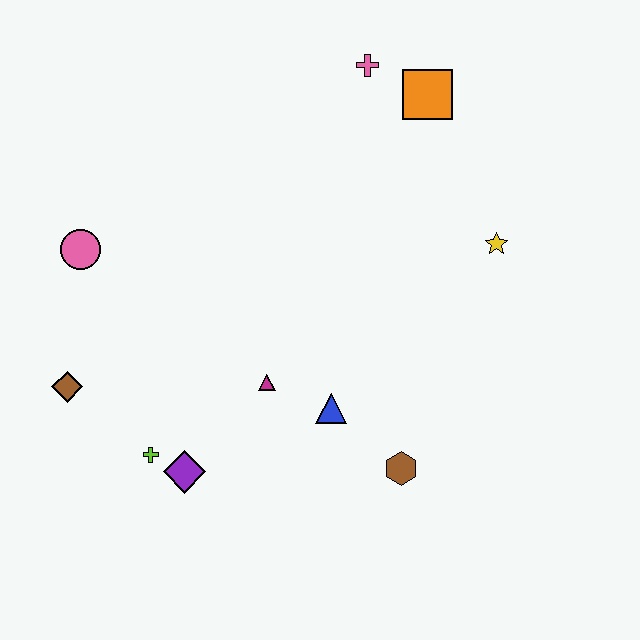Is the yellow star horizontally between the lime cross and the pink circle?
No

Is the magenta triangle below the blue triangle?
No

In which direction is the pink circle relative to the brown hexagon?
The pink circle is to the left of the brown hexagon.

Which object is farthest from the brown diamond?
The orange square is farthest from the brown diamond.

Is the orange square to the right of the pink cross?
Yes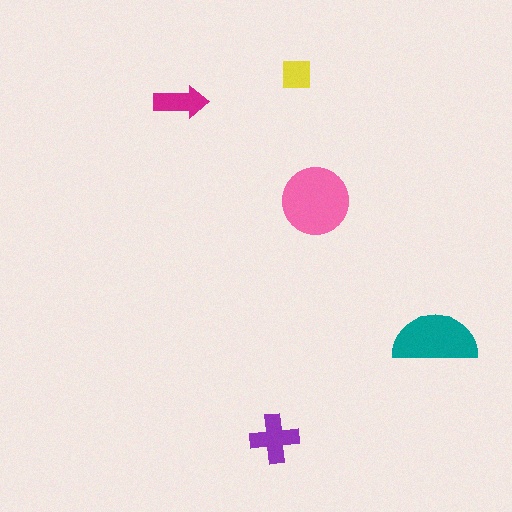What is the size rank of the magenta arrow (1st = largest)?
4th.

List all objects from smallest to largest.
The yellow square, the magenta arrow, the purple cross, the teal semicircle, the pink circle.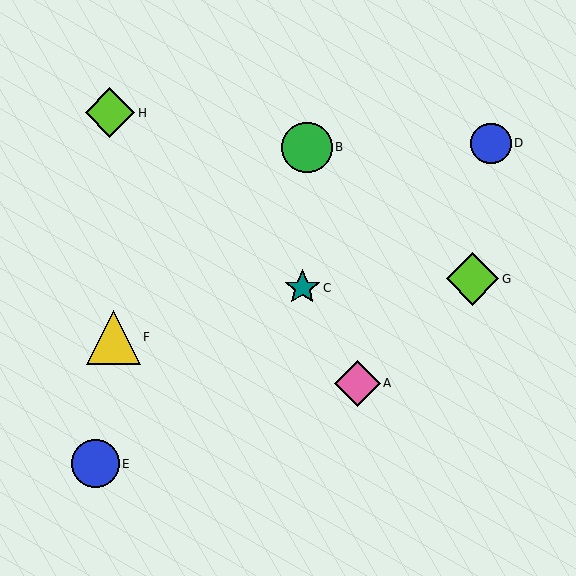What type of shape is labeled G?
Shape G is a lime diamond.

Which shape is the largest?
The yellow triangle (labeled F) is the largest.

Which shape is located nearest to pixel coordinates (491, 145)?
The blue circle (labeled D) at (491, 143) is nearest to that location.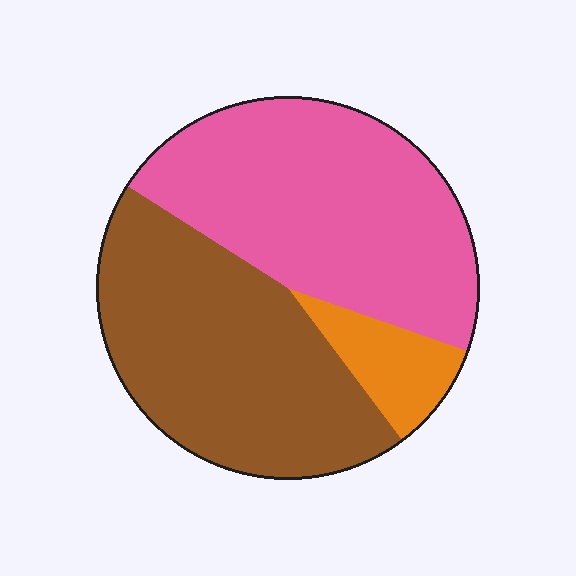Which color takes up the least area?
Orange, at roughly 10%.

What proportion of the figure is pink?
Pink takes up between a quarter and a half of the figure.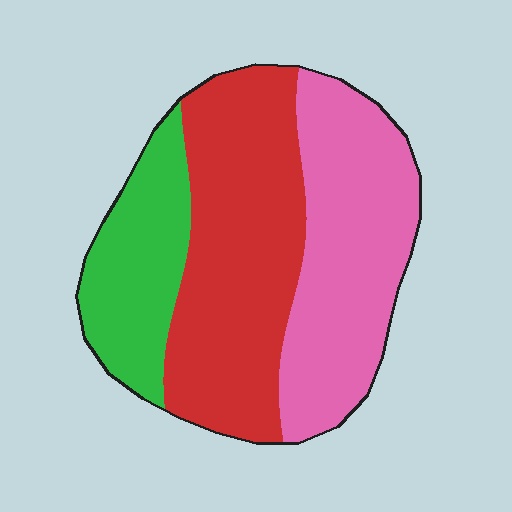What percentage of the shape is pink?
Pink takes up about three eighths (3/8) of the shape.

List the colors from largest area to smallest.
From largest to smallest: red, pink, green.